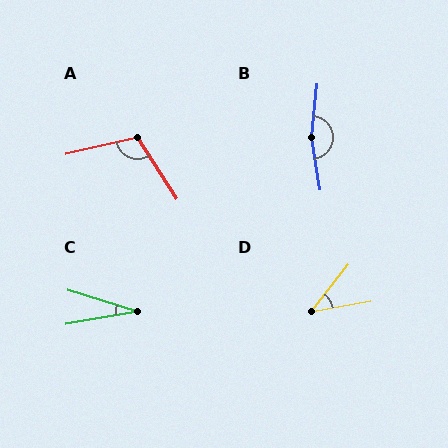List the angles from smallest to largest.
C (27°), D (42°), A (110°), B (165°).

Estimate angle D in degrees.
Approximately 42 degrees.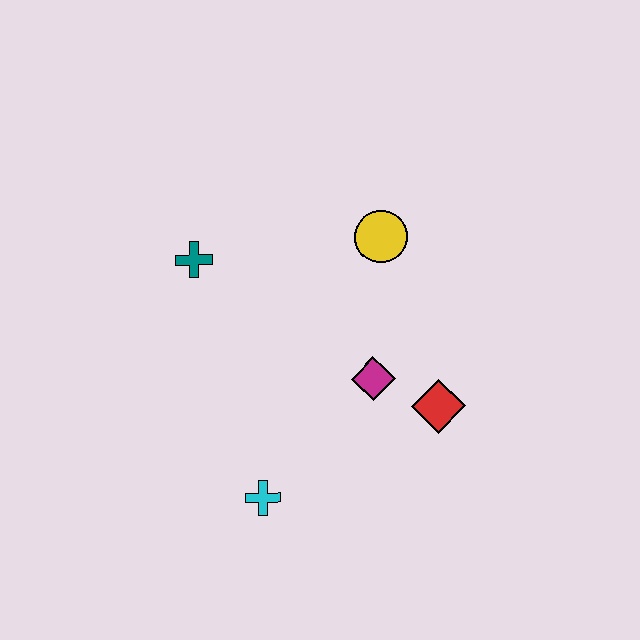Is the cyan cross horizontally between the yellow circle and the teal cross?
Yes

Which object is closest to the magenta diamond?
The red diamond is closest to the magenta diamond.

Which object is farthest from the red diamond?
The teal cross is farthest from the red diamond.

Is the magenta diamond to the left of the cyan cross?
No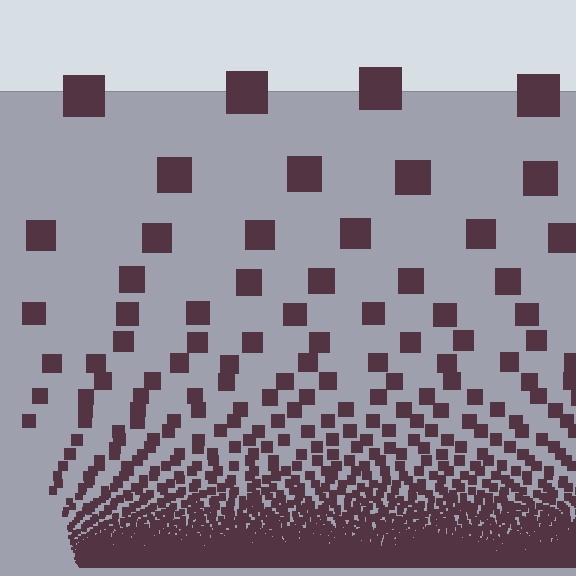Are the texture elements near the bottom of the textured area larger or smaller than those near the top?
Smaller. The gradient is inverted — elements near the bottom are smaller and denser.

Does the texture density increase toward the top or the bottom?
Density increases toward the bottom.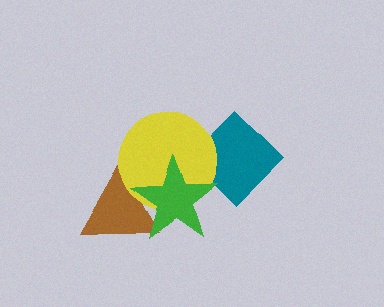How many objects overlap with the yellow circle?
3 objects overlap with the yellow circle.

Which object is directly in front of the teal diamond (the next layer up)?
The yellow circle is directly in front of the teal diamond.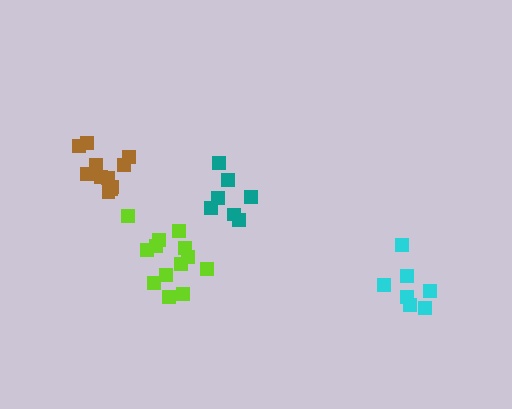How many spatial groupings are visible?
There are 4 spatial groupings.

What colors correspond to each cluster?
The clusters are colored: brown, cyan, lime, teal.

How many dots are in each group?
Group 1: 11 dots, Group 2: 7 dots, Group 3: 13 dots, Group 4: 7 dots (38 total).